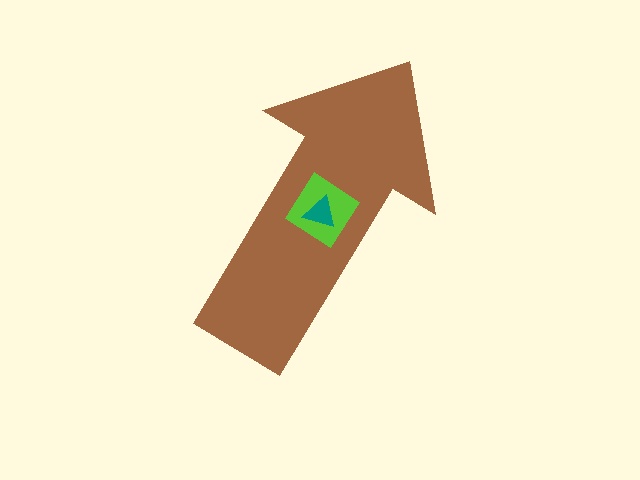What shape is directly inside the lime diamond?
The teal triangle.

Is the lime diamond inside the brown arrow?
Yes.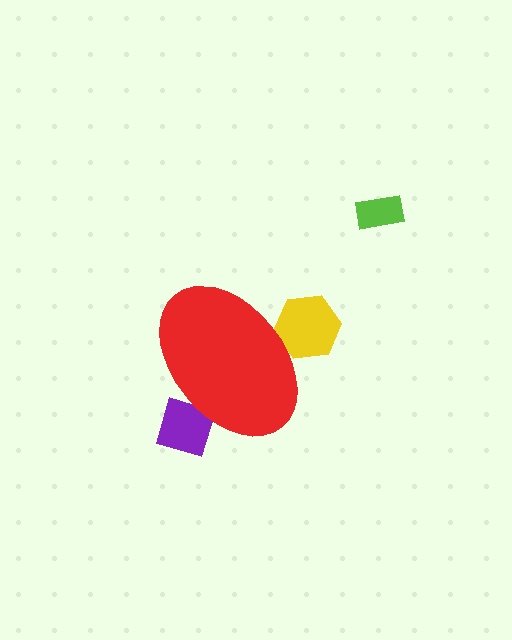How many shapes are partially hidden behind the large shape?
2 shapes are partially hidden.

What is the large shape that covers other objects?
A red ellipse.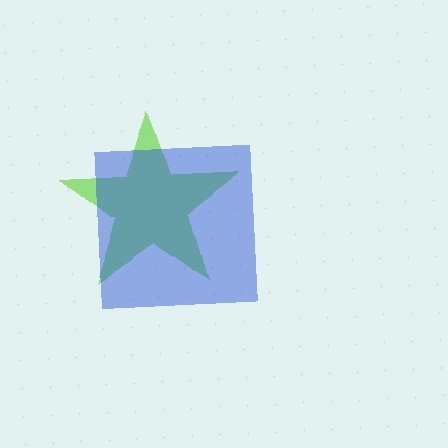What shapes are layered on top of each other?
The layered shapes are: a lime star, a blue square.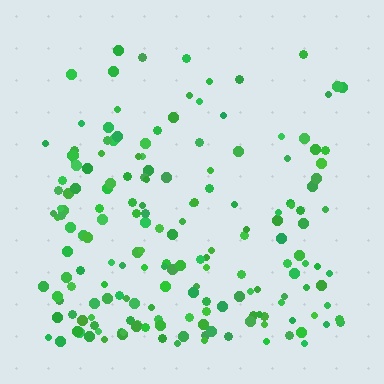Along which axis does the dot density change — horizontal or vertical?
Vertical.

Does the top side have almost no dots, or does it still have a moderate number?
Still a moderate number, just noticeably fewer than the bottom.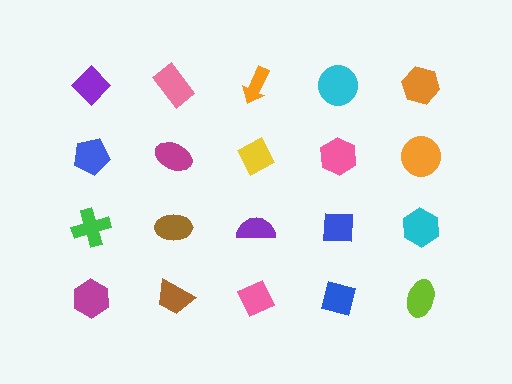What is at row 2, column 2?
A magenta ellipse.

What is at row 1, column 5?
An orange hexagon.